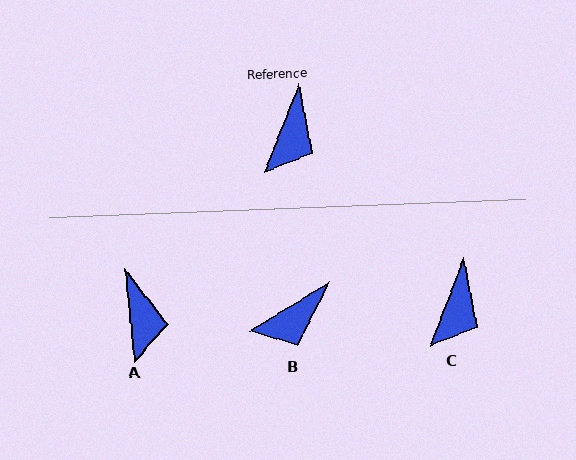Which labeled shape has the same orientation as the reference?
C.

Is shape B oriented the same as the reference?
No, it is off by about 38 degrees.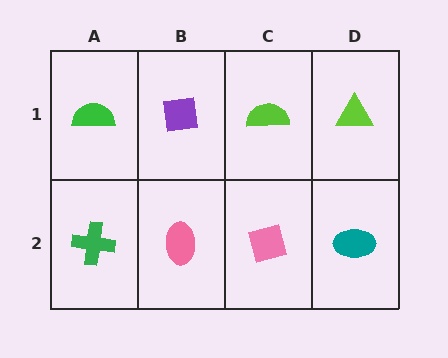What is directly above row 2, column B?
A purple square.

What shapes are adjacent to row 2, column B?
A purple square (row 1, column B), a green cross (row 2, column A), a pink square (row 2, column C).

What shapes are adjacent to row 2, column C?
A lime semicircle (row 1, column C), a pink ellipse (row 2, column B), a teal ellipse (row 2, column D).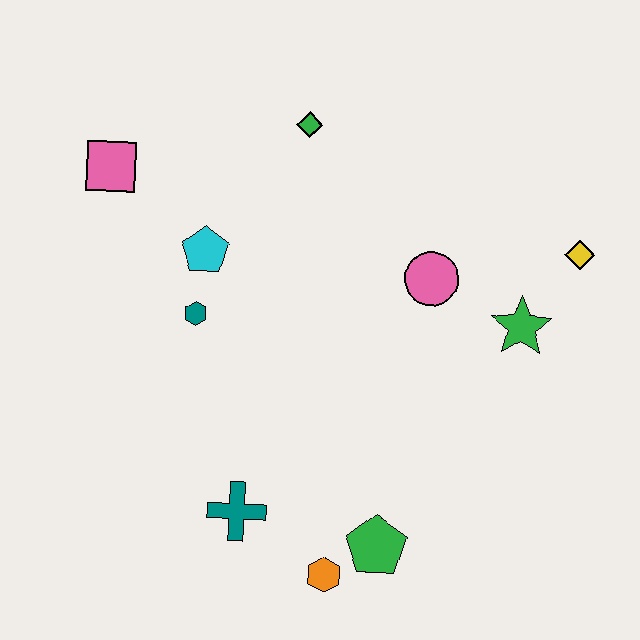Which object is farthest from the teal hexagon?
The yellow diamond is farthest from the teal hexagon.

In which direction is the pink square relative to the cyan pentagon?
The pink square is to the left of the cyan pentagon.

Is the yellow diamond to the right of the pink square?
Yes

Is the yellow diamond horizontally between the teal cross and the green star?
No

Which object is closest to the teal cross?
The orange hexagon is closest to the teal cross.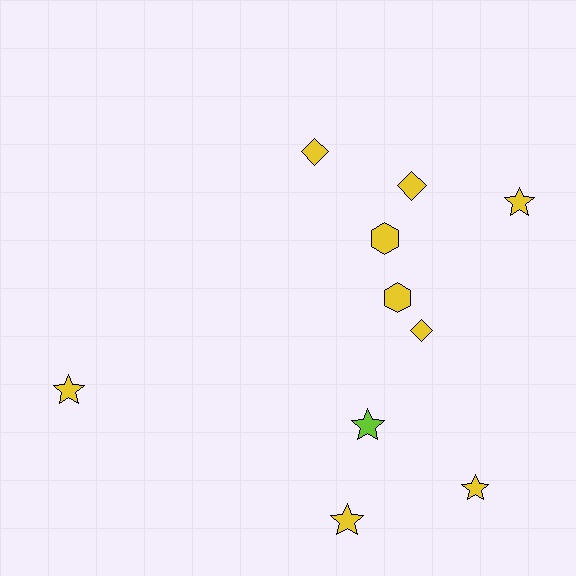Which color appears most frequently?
Yellow, with 9 objects.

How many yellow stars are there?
There are 4 yellow stars.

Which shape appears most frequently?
Star, with 5 objects.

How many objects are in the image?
There are 10 objects.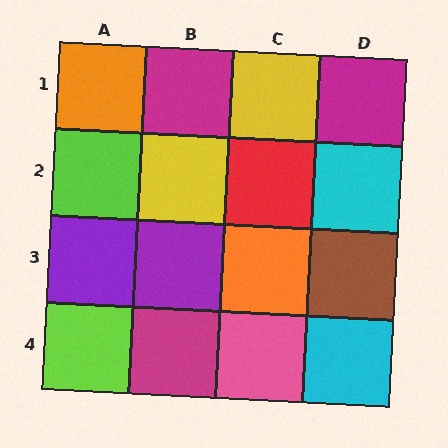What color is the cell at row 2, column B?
Yellow.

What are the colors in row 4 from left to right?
Lime, magenta, pink, cyan.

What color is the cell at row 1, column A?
Orange.